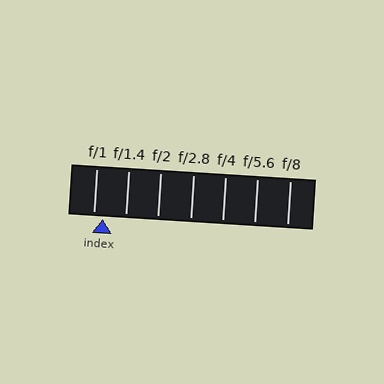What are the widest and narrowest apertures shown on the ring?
The widest aperture shown is f/1 and the narrowest is f/8.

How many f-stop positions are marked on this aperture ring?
There are 7 f-stop positions marked.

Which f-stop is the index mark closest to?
The index mark is closest to f/1.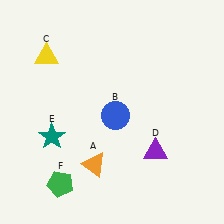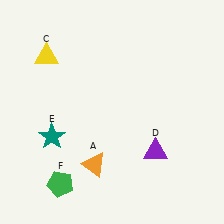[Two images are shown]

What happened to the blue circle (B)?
The blue circle (B) was removed in Image 2. It was in the bottom-right area of Image 1.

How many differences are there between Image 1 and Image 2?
There is 1 difference between the two images.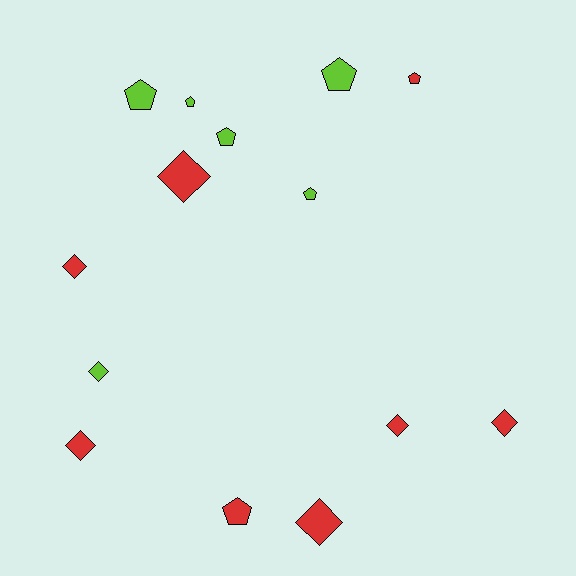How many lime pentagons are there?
There are 5 lime pentagons.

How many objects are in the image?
There are 14 objects.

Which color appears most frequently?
Red, with 8 objects.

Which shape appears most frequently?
Diamond, with 7 objects.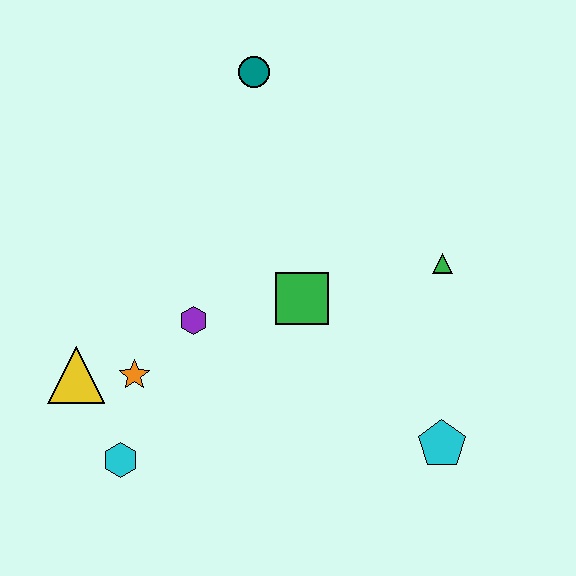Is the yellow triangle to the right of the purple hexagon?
No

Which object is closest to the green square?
The purple hexagon is closest to the green square.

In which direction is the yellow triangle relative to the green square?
The yellow triangle is to the left of the green square.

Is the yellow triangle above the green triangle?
No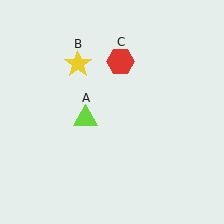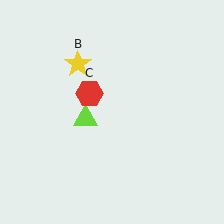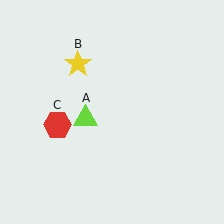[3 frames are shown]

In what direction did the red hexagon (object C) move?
The red hexagon (object C) moved down and to the left.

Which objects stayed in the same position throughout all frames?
Lime triangle (object A) and yellow star (object B) remained stationary.